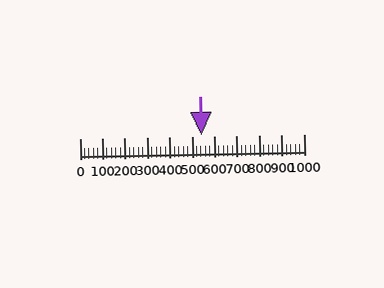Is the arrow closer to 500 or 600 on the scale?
The arrow is closer to 500.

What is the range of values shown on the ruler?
The ruler shows values from 0 to 1000.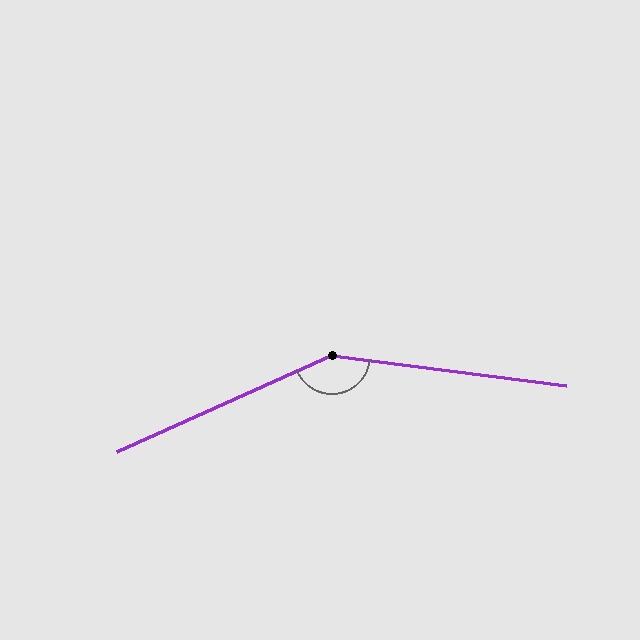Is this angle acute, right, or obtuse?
It is obtuse.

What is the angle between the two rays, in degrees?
Approximately 149 degrees.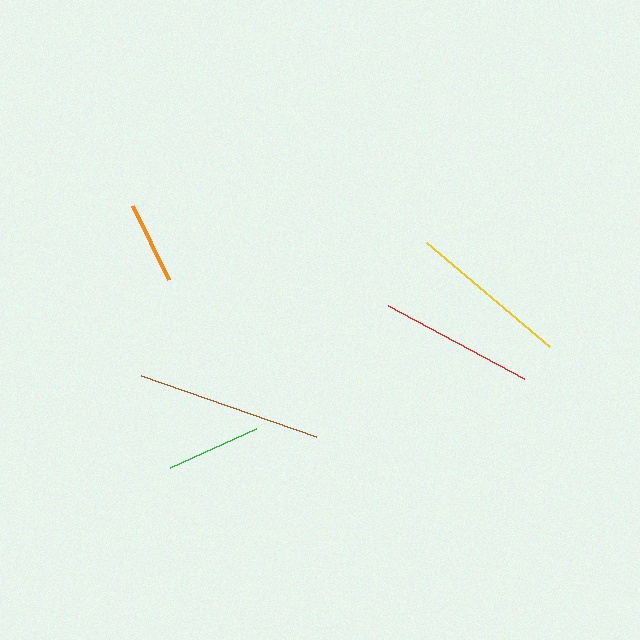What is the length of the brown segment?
The brown segment is approximately 186 pixels long.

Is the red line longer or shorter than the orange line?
The red line is longer than the orange line.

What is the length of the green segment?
The green segment is approximately 94 pixels long.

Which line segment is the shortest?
The orange line is the shortest at approximately 82 pixels.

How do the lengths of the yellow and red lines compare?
The yellow and red lines are approximately the same length.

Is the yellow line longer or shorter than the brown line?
The brown line is longer than the yellow line.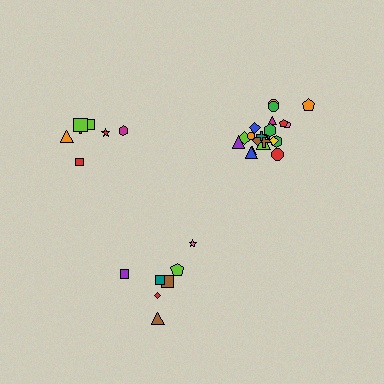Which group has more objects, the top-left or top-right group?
The top-right group.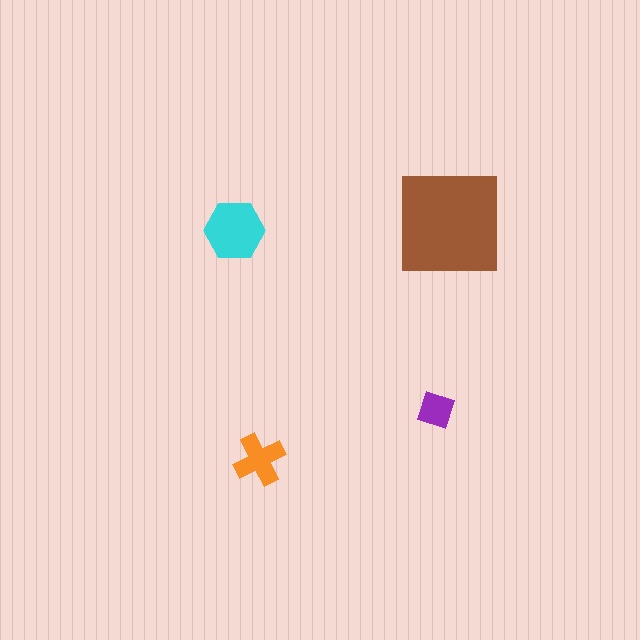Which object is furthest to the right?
The brown square is rightmost.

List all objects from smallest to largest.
The purple diamond, the orange cross, the cyan hexagon, the brown square.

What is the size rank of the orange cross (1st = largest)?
3rd.